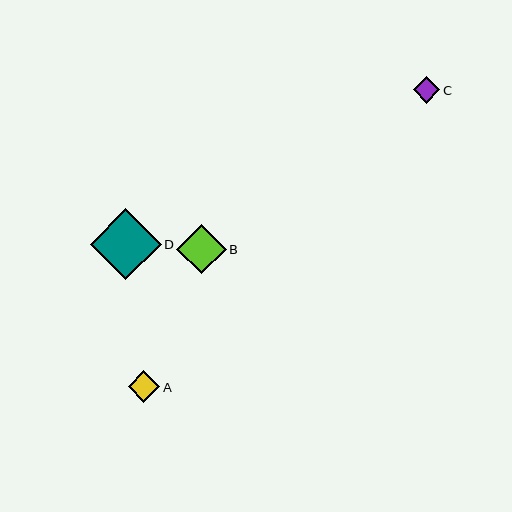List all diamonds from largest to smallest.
From largest to smallest: D, B, A, C.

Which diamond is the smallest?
Diamond C is the smallest with a size of approximately 27 pixels.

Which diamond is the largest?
Diamond D is the largest with a size of approximately 71 pixels.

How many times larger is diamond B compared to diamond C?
Diamond B is approximately 1.8 times the size of diamond C.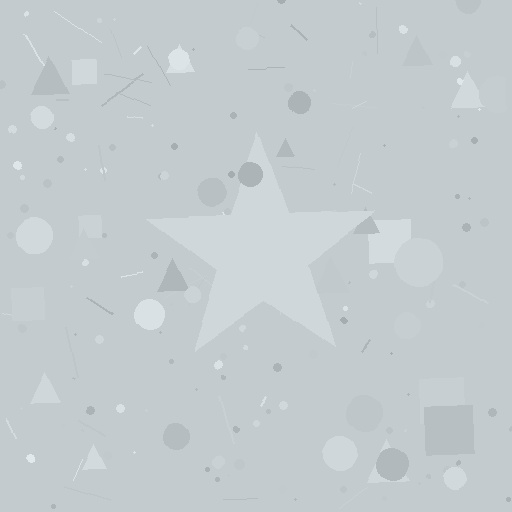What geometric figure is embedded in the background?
A star is embedded in the background.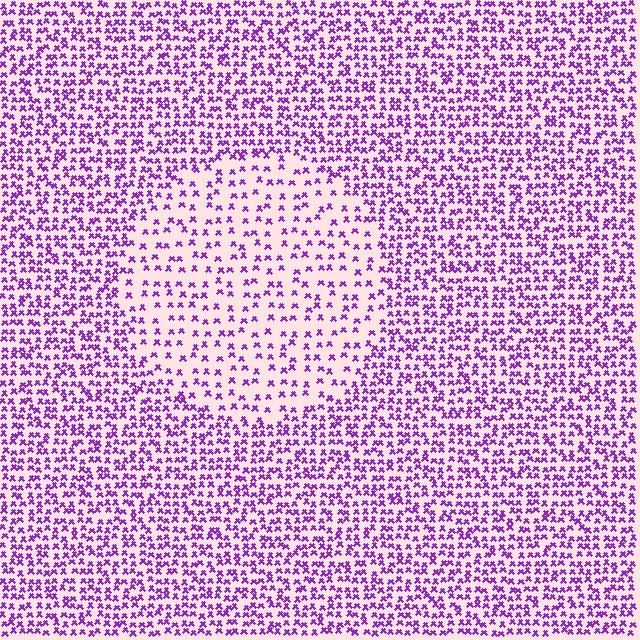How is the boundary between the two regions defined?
The boundary is defined by a change in element density (approximately 2.1x ratio). All elements are the same color, size, and shape.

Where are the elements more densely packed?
The elements are more densely packed outside the circle boundary.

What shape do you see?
I see a circle.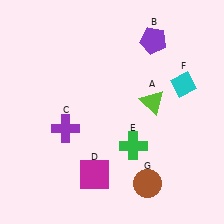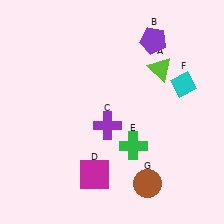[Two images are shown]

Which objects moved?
The objects that moved are: the lime triangle (A), the purple cross (C).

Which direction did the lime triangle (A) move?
The lime triangle (A) moved up.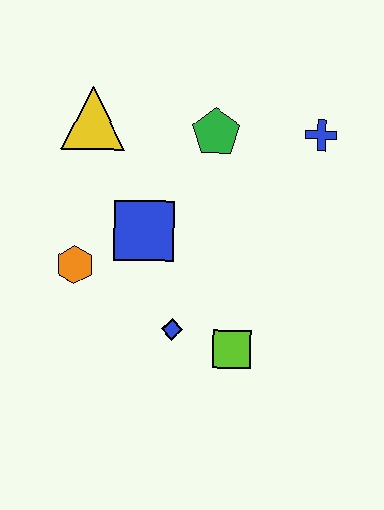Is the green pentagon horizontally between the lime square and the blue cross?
No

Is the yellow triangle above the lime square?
Yes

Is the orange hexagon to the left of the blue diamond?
Yes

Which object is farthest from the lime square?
The yellow triangle is farthest from the lime square.